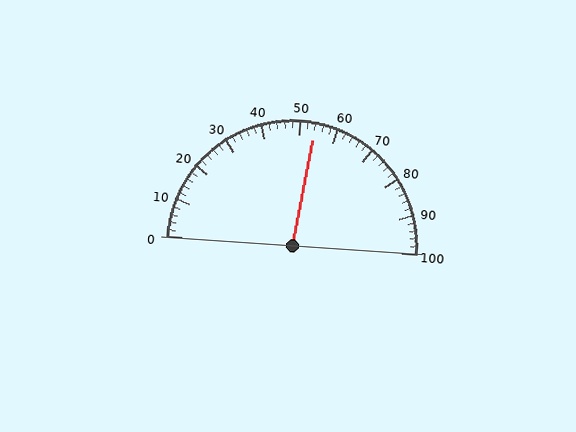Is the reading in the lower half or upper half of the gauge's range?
The reading is in the upper half of the range (0 to 100).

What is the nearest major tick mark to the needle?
The nearest major tick mark is 50.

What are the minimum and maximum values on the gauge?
The gauge ranges from 0 to 100.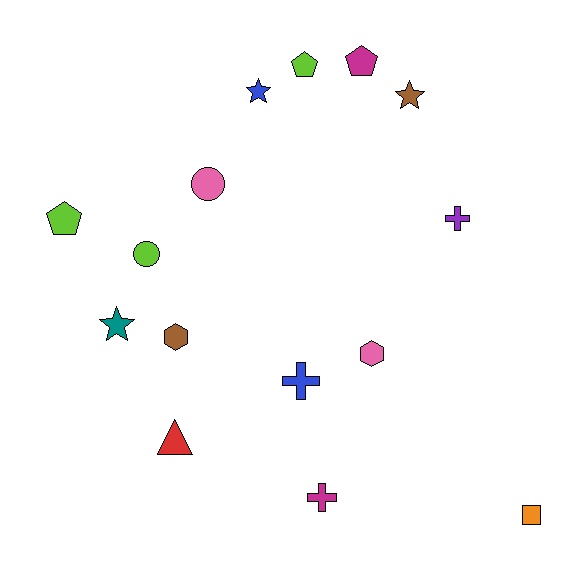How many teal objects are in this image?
There is 1 teal object.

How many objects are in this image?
There are 15 objects.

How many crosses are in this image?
There are 3 crosses.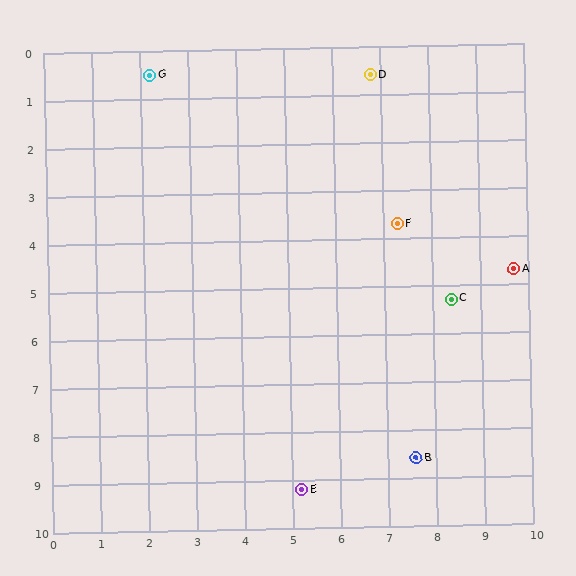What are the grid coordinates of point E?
Point E is at approximately (5.2, 9.2).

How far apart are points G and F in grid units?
Points G and F are about 6.0 grid units apart.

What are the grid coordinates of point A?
Point A is at approximately (9.7, 4.7).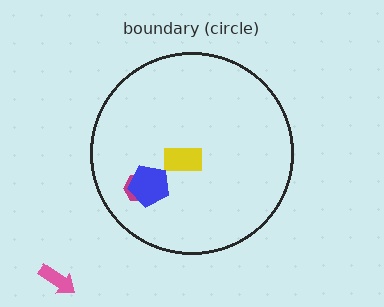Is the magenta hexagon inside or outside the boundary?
Inside.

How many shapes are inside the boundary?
3 inside, 1 outside.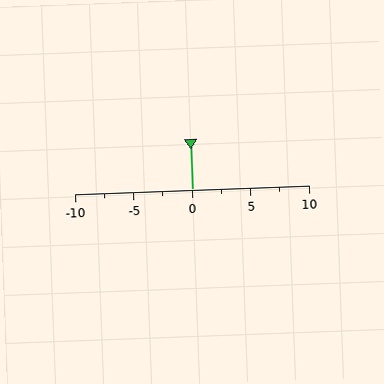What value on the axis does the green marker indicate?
The marker indicates approximately 0.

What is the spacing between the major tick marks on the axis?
The major ticks are spaced 5 apart.